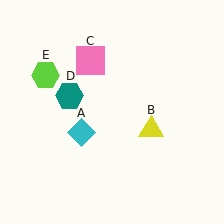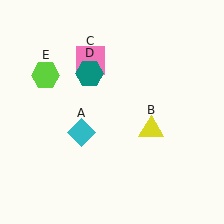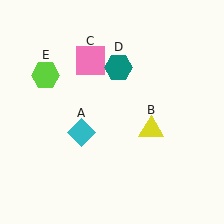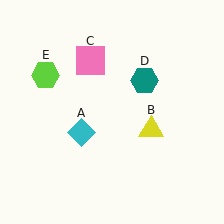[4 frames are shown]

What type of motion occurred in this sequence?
The teal hexagon (object D) rotated clockwise around the center of the scene.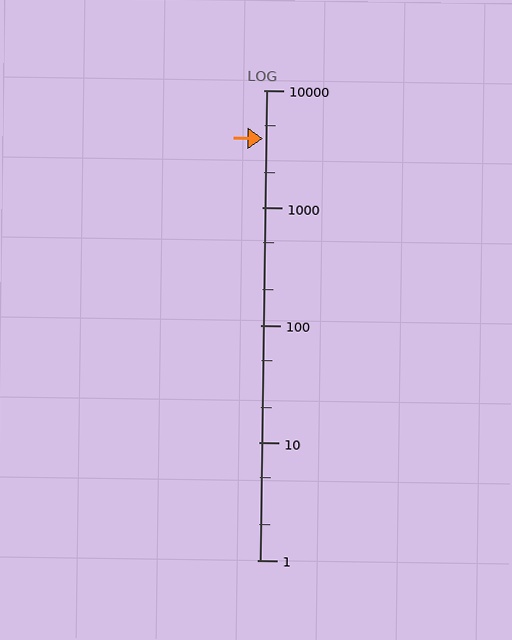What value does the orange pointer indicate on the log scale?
The pointer indicates approximately 3900.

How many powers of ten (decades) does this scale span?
The scale spans 4 decades, from 1 to 10000.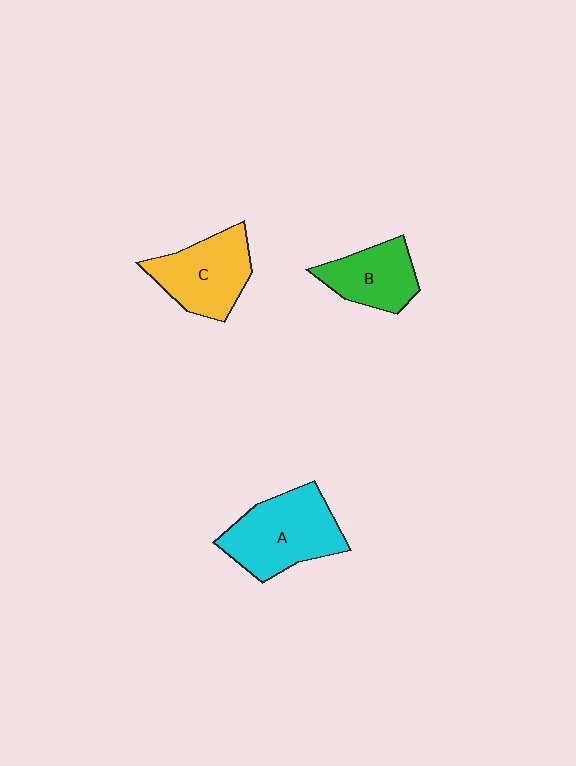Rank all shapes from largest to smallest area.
From largest to smallest: A (cyan), C (yellow), B (green).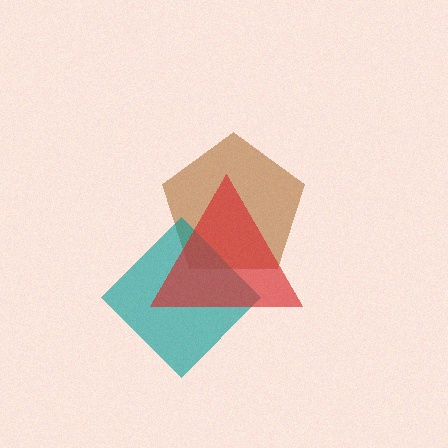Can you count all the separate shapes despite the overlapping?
Yes, there are 3 separate shapes.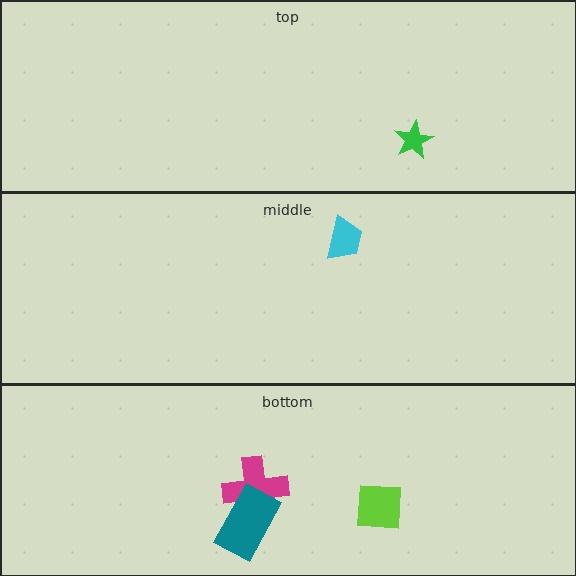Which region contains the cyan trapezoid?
The middle region.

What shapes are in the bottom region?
The lime square, the magenta cross, the teal rectangle.